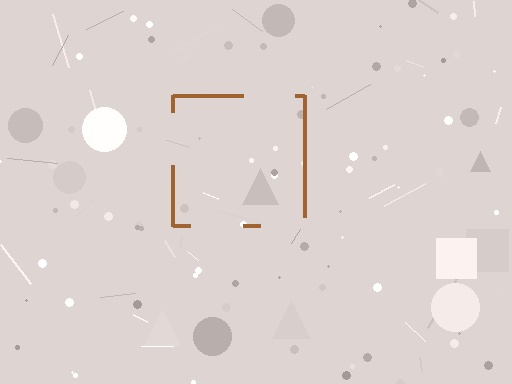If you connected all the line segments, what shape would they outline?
They would outline a square.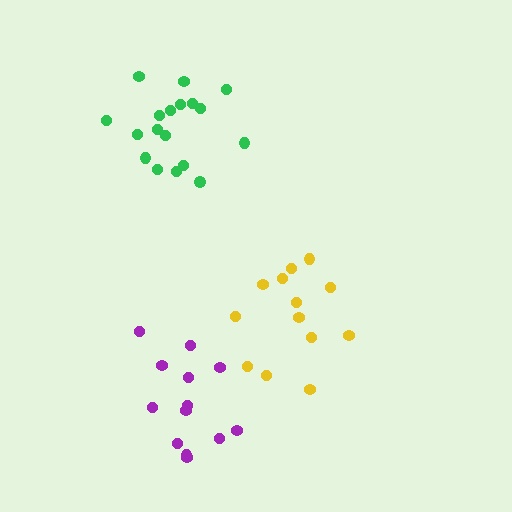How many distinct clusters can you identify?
There are 3 distinct clusters.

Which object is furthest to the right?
The yellow cluster is rightmost.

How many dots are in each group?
Group 1: 13 dots, Group 2: 18 dots, Group 3: 13 dots (44 total).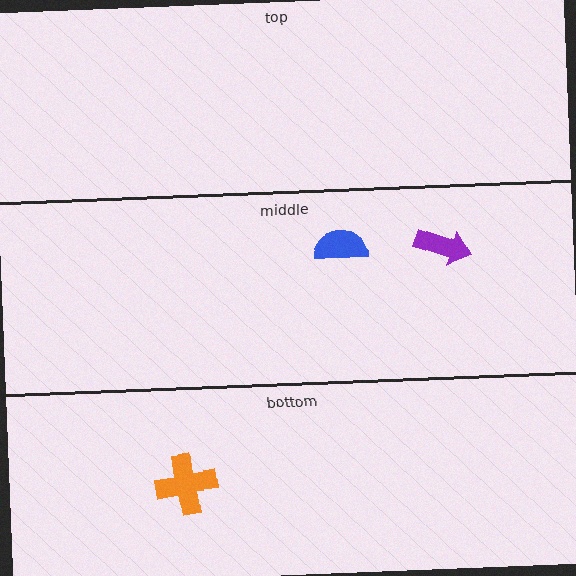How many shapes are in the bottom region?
1.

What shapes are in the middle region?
The blue semicircle, the purple arrow.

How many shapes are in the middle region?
2.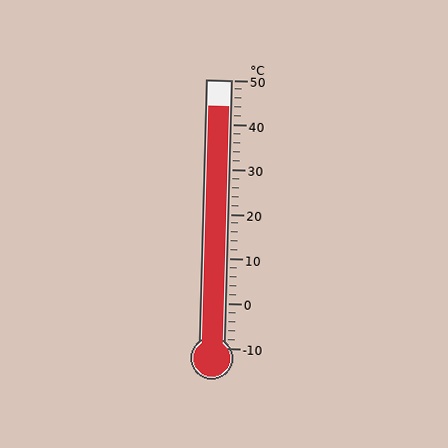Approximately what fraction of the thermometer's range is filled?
The thermometer is filled to approximately 90% of its range.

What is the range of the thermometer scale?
The thermometer scale ranges from -10°C to 50°C.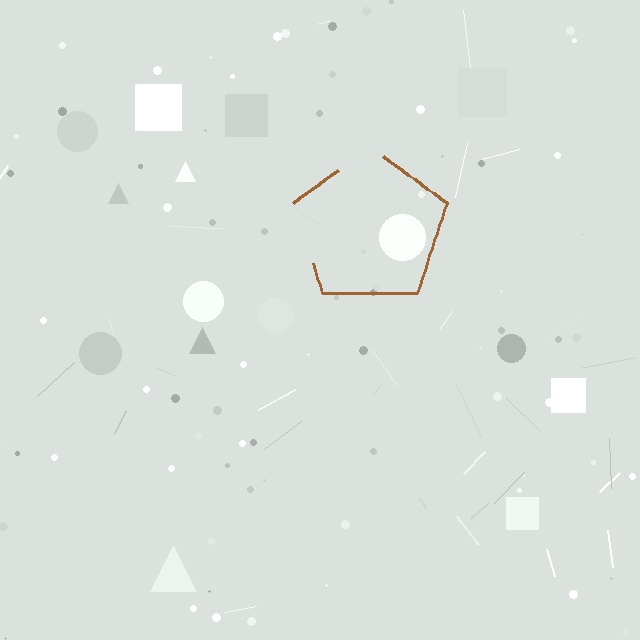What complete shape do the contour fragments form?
The contour fragments form a pentagon.